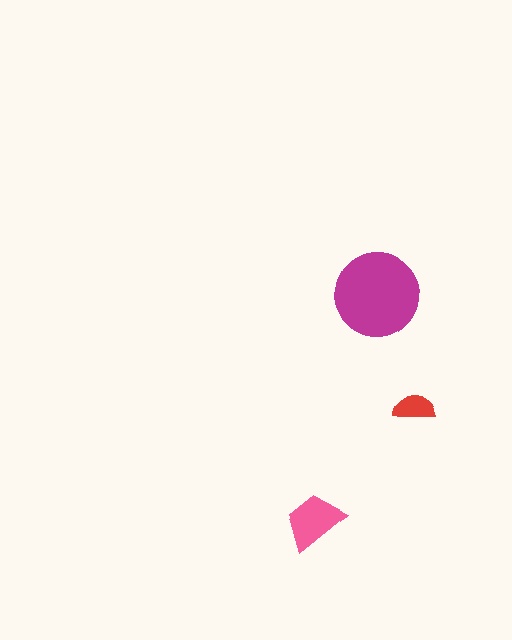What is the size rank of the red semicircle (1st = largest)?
3rd.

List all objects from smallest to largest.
The red semicircle, the pink trapezoid, the magenta circle.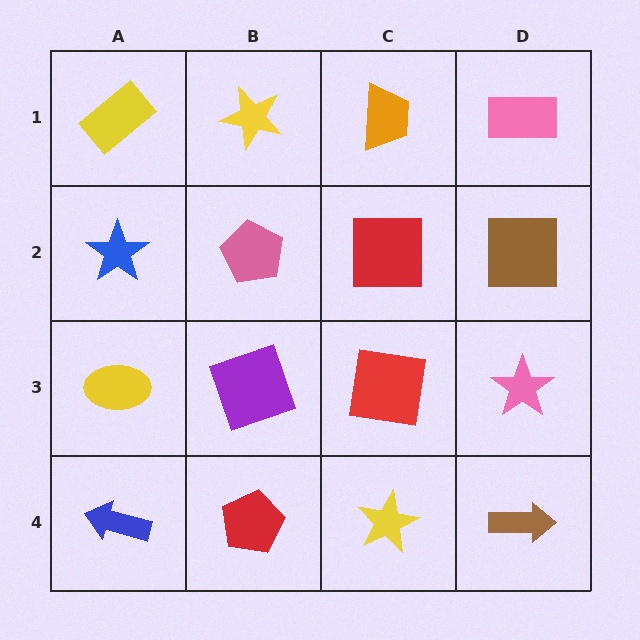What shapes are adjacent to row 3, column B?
A pink pentagon (row 2, column B), a red pentagon (row 4, column B), a yellow ellipse (row 3, column A), a red square (row 3, column C).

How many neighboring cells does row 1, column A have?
2.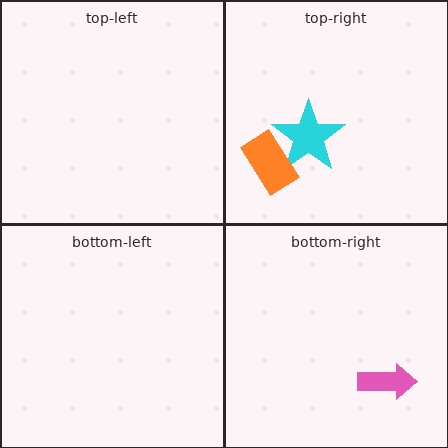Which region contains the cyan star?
The top-right region.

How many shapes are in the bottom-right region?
1.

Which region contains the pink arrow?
The bottom-right region.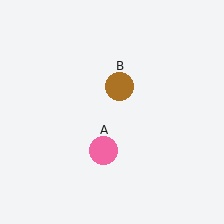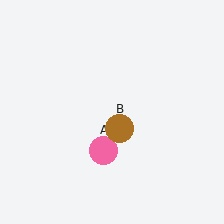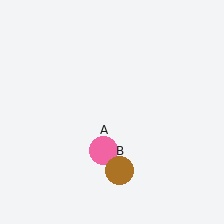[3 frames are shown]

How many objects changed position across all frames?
1 object changed position: brown circle (object B).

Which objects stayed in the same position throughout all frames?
Pink circle (object A) remained stationary.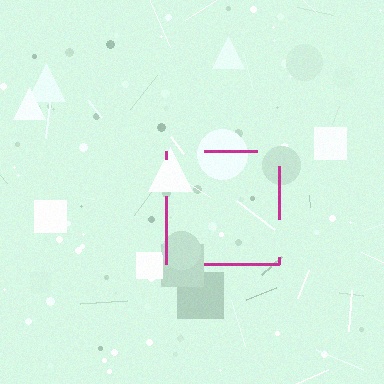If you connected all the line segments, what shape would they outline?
They would outline a square.